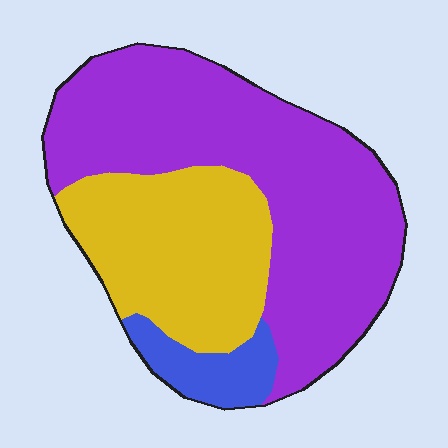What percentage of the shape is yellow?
Yellow takes up about one third (1/3) of the shape.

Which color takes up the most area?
Purple, at roughly 60%.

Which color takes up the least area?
Blue, at roughly 10%.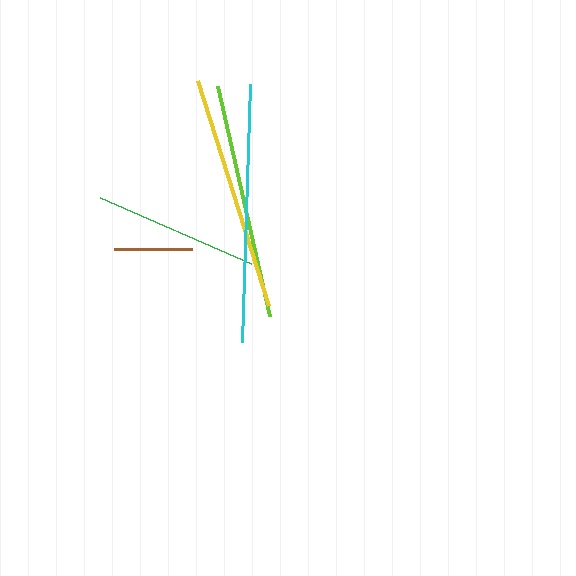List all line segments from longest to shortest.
From longest to shortest: cyan, yellow, lime, green, brown.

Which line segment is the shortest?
The brown line is the shortest at approximately 77 pixels.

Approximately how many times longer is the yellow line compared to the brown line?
The yellow line is approximately 3.1 times the length of the brown line.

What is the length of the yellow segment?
The yellow segment is approximately 236 pixels long.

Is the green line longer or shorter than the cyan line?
The cyan line is longer than the green line.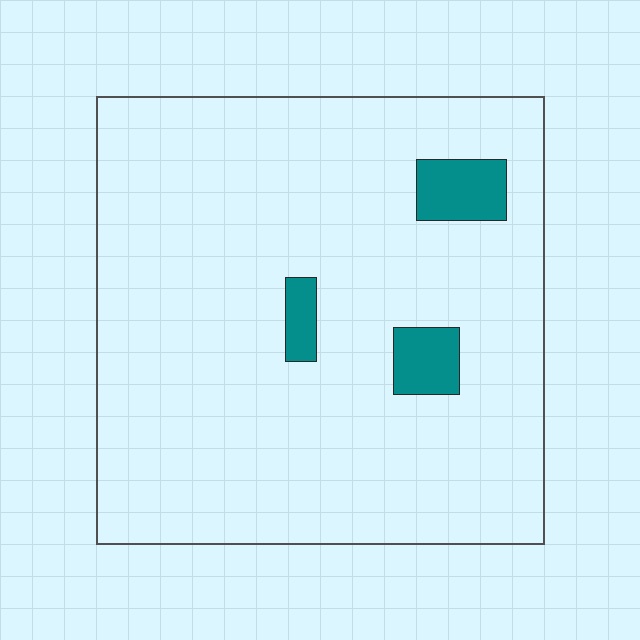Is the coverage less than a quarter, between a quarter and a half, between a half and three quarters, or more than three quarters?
Less than a quarter.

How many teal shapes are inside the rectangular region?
3.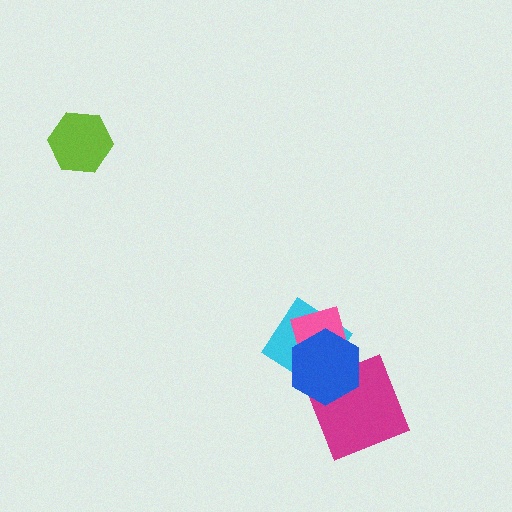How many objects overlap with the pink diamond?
2 objects overlap with the pink diamond.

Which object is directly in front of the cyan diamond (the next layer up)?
The pink diamond is directly in front of the cyan diamond.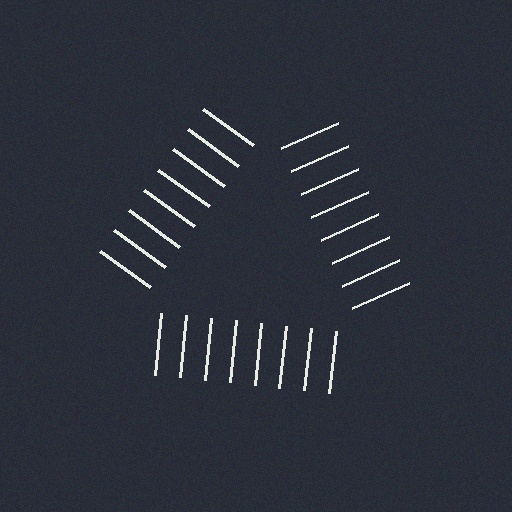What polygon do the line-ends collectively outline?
An illusory triangle — the line segments terminate on its edges but no continuous stroke is drawn.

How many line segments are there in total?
24 — 8 along each of the 3 edges.